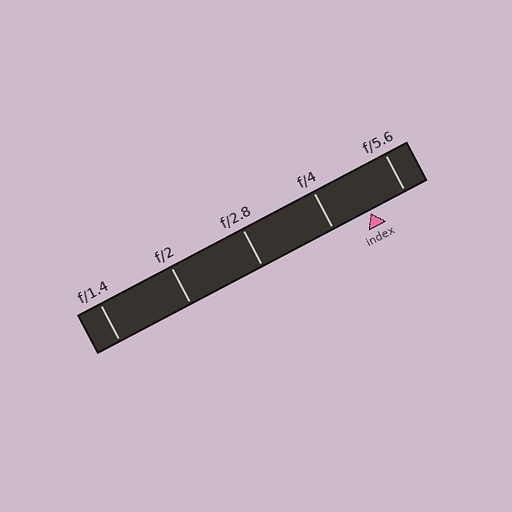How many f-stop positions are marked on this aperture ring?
There are 5 f-stop positions marked.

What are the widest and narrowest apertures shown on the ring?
The widest aperture shown is f/1.4 and the narrowest is f/5.6.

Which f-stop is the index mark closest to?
The index mark is closest to f/5.6.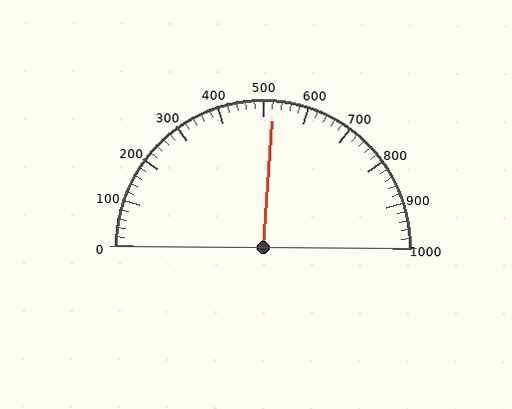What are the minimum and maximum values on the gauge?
The gauge ranges from 0 to 1000.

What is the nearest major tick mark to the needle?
The nearest major tick mark is 500.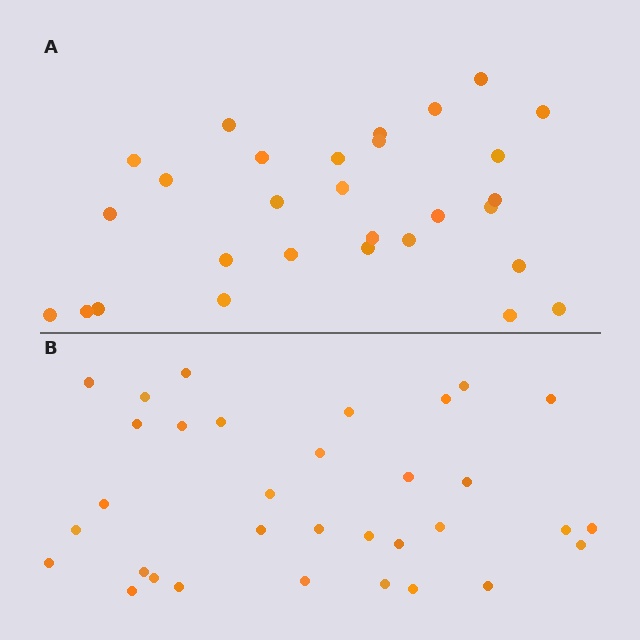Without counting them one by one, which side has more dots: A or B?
Region B (the bottom region) has more dots.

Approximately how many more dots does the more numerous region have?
Region B has about 4 more dots than region A.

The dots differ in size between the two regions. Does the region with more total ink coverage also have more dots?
No. Region A has more total ink coverage because its dots are larger, but region B actually contains more individual dots. Total area can be misleading — the number of items is what matters here.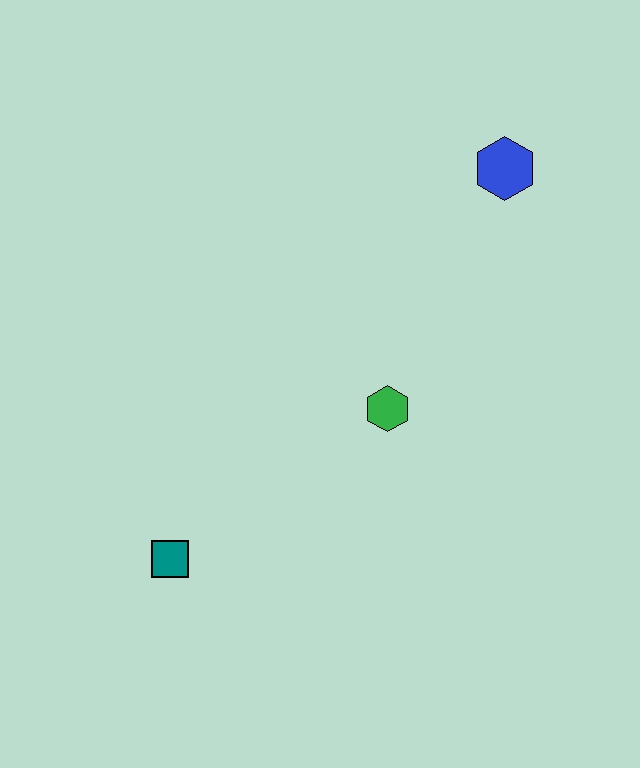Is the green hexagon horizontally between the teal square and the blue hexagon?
Yes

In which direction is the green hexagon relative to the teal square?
The green hexagon is to the right of the teal square.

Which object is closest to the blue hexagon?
The green hexagon is closest to the blue hexagon.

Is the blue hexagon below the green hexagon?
No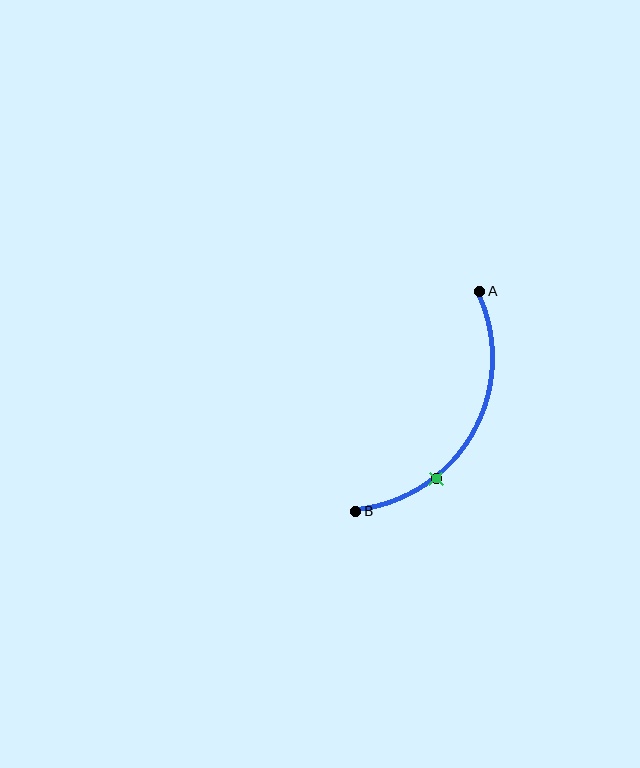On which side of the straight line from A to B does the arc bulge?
The arc bulges to the right of the straight line connecting A and B.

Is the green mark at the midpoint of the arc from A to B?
No. The green mark lies on the arc but is closer to endpoint B. The arc midpoint would be at the point on the curve equidistant along the arc from both A and B.